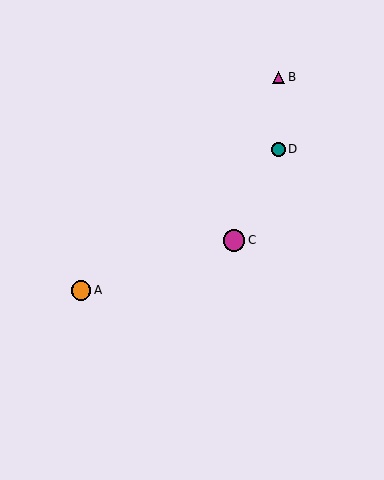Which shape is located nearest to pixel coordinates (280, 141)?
The teal circle (labeled D) at (278, 149) is nearest to that location.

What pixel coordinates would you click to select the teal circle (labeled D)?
Click at (278, 149) to select the teal circle D.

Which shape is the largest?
The magenta circle (labeled C) is the largest.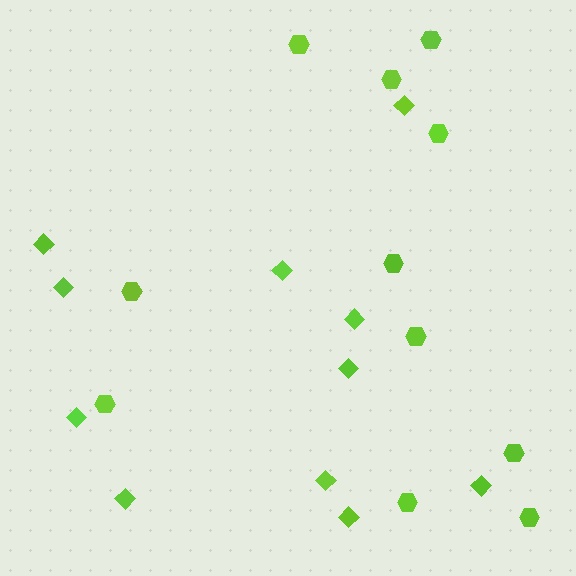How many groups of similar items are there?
There are 2 groups: one group of diamonds (11) and one group of hexagons (11).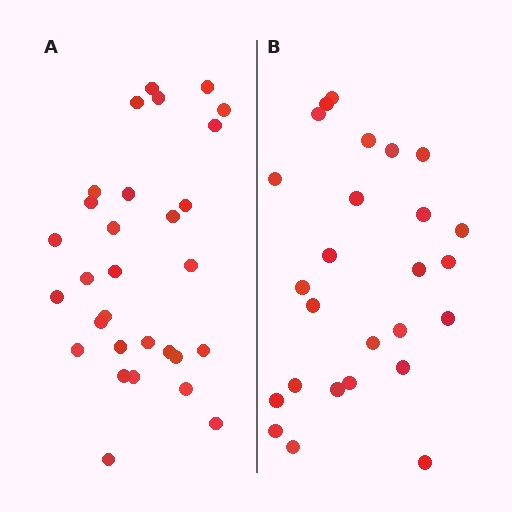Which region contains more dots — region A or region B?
Region A (the left region) has more dots.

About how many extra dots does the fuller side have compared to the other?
Region A has about 4 more dots than region B.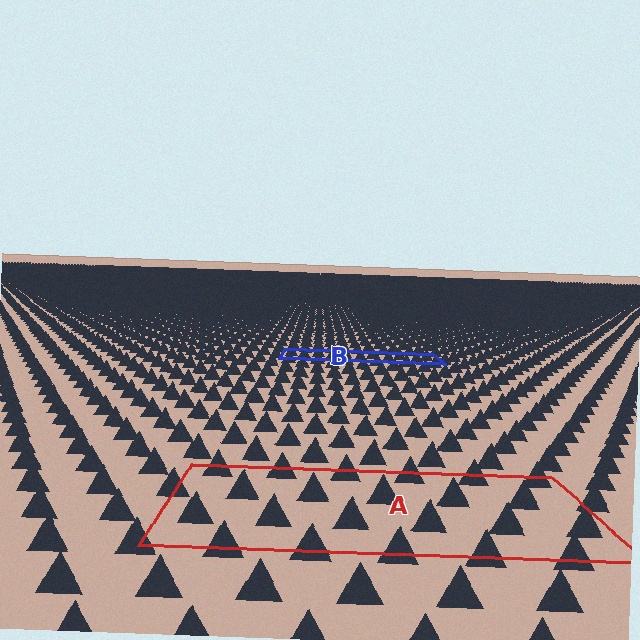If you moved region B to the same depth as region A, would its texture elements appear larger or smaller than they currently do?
They would appear larger. At a closer depth, the same texture elements are projected at a bigger on-screen size.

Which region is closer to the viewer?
Region A is closer. The texture elements there are larger and more spread out.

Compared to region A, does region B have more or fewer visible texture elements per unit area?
Region B has more texture elements per unit area — they are packed more densely because it is farther away.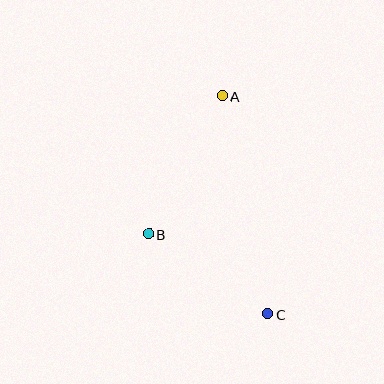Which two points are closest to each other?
Points B and C are closest to each other.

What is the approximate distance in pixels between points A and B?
The distance between A and B is approximately 156 pixels.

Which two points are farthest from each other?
Points A and C are farthest from each other.